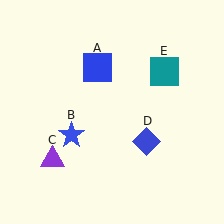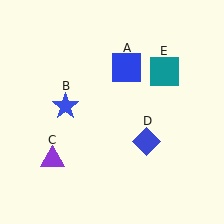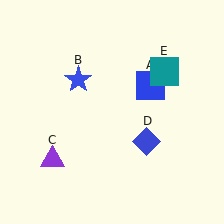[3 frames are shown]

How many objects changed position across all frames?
2 objects changed position: blue square (object A), blue star (object B).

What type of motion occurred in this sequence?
The blue square (object A), blue star (object B) rotated clockwise around the center of the scene.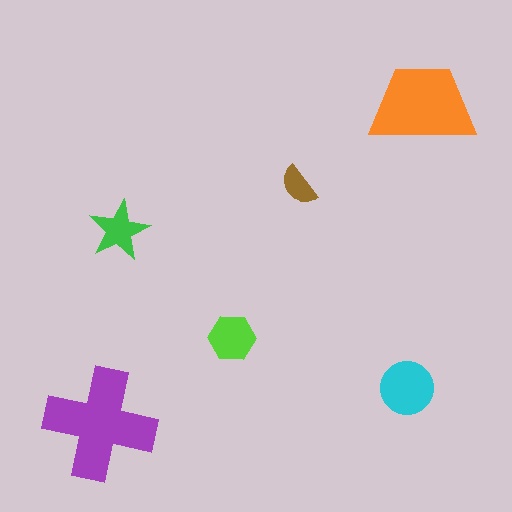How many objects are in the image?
There are 6 objects in the image.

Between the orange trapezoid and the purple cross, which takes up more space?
The purple cross.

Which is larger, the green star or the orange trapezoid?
The orange trapezoid.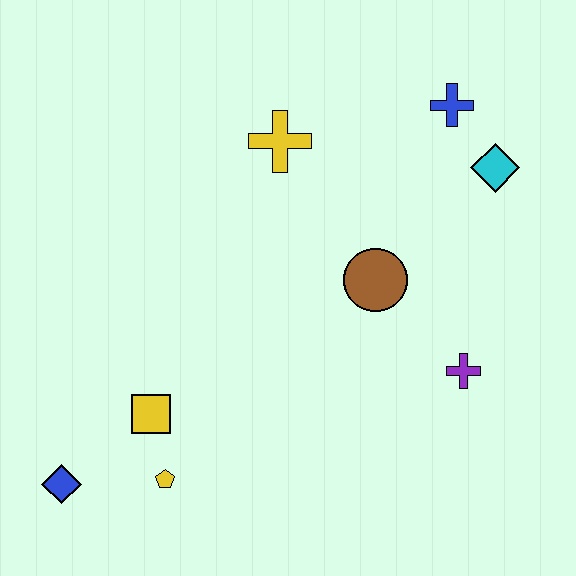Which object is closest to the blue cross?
The cyan diamond is closest to the blue cross.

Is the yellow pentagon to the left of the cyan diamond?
Yes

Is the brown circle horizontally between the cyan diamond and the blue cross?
No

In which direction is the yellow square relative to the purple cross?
The yellow square is to the left of the purple cross.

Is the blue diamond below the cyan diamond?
Yes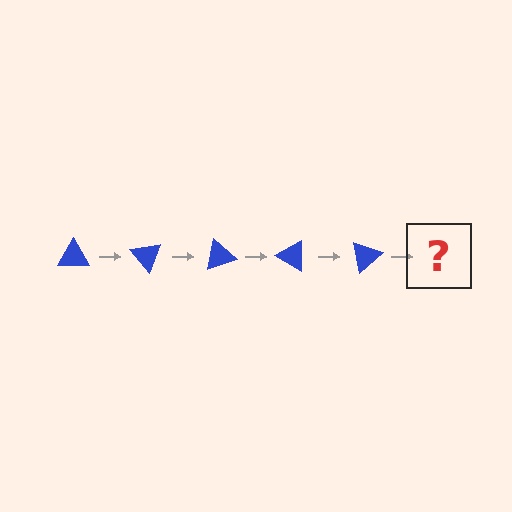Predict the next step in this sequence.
The next step is a blue triangle rotated 250 degrees.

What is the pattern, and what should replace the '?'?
The pattern is that the triangle rotates 50 degrees each step. The '?' should be a blue triangle rotated 250 degrees.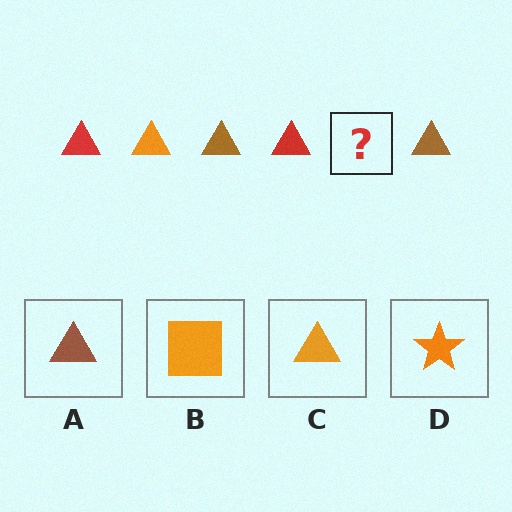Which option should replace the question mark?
Option C.